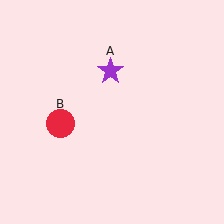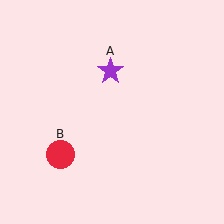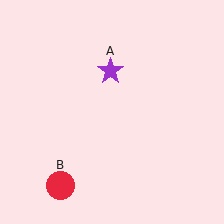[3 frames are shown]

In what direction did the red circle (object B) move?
The red circle (object B) moved down.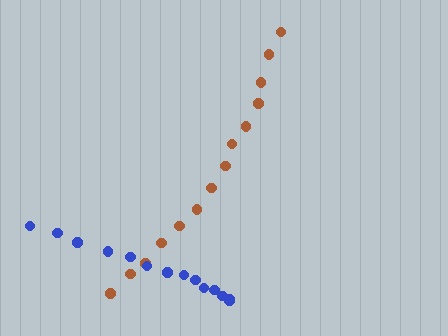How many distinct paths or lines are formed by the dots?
There are 2 distinct paths.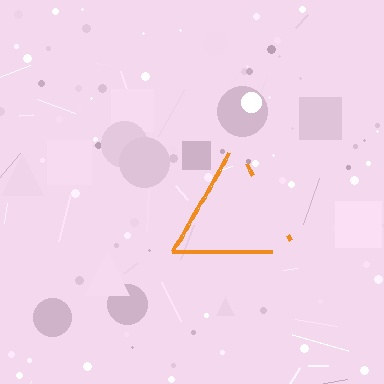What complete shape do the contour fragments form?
The contour fragments form a triangle.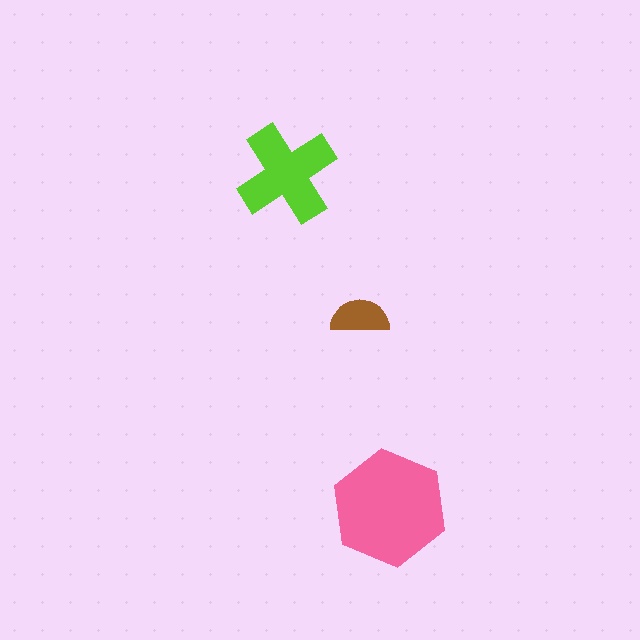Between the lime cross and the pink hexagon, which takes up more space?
The pink hexagon.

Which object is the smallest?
The brown semicircle.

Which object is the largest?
The pink hexagon.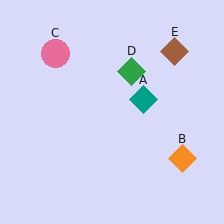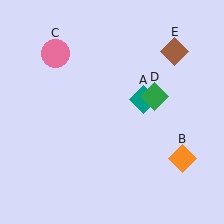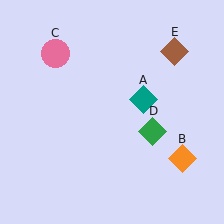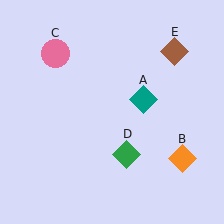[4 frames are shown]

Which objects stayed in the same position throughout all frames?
Teal diamond (object A) and orange diamond (object B) and pink circle (object C) and brown diamond (object E) remained stationary.